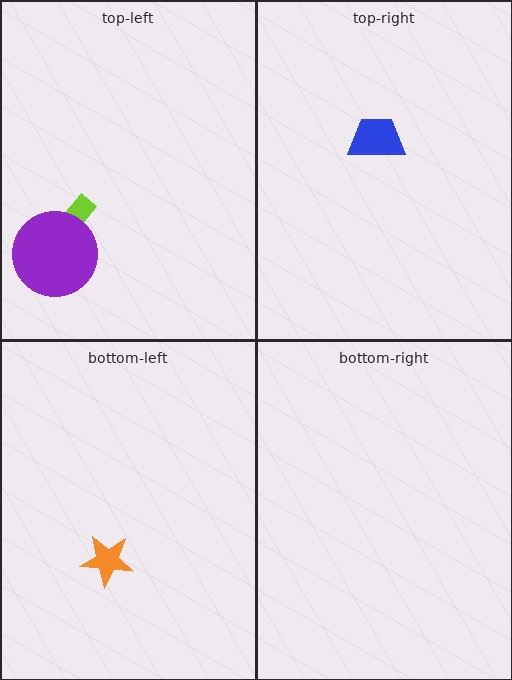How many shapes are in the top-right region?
1.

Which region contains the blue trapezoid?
The top-right region.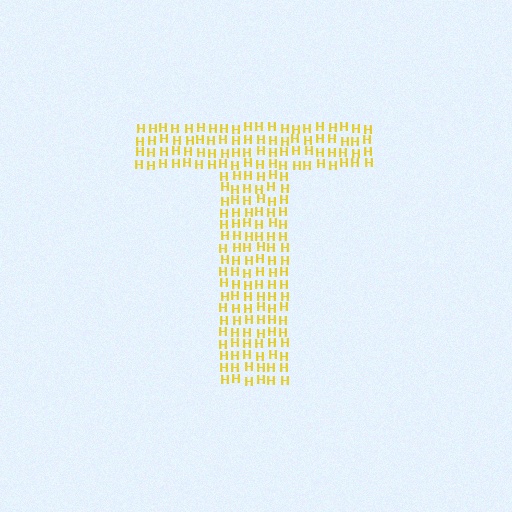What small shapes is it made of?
It is made of small letter H's.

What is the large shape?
The large shape is the letter T.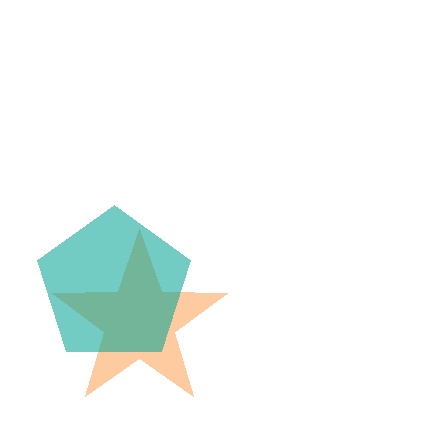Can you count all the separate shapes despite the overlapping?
Yes, there are 2 separate shapes.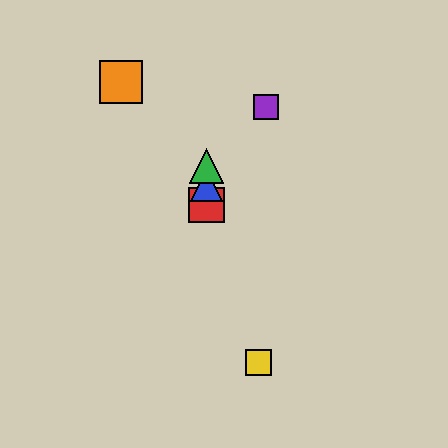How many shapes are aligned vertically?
3 shapes (the red square, the blue triangle, the green triangle) are aligned vertically.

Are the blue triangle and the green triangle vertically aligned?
Yes, both are at x≈207.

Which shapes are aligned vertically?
The red square, the blue triangle, the green triangle are aligned vertically.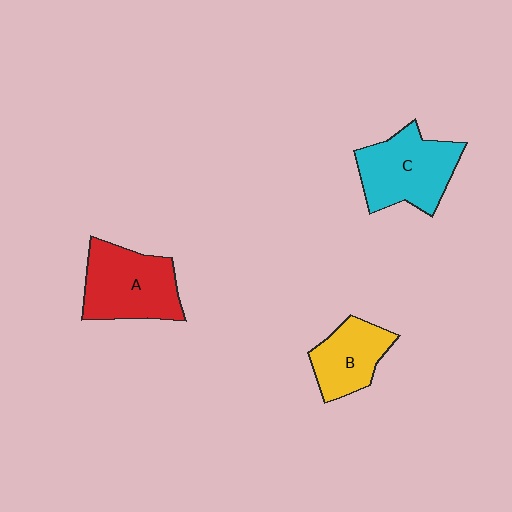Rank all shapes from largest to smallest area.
From largest to smallest: A (red), C (cyan), B (yellow).